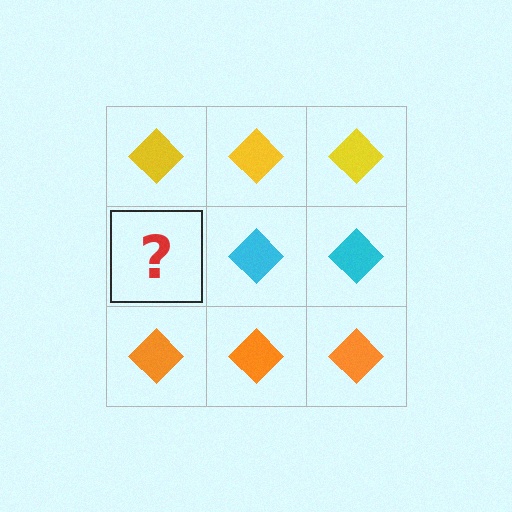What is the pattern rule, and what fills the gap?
The rule is that each row has a consistent color. The gap should be filled with a cyan diamond.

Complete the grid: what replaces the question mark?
The question mark should be replaced with a cyan diamond.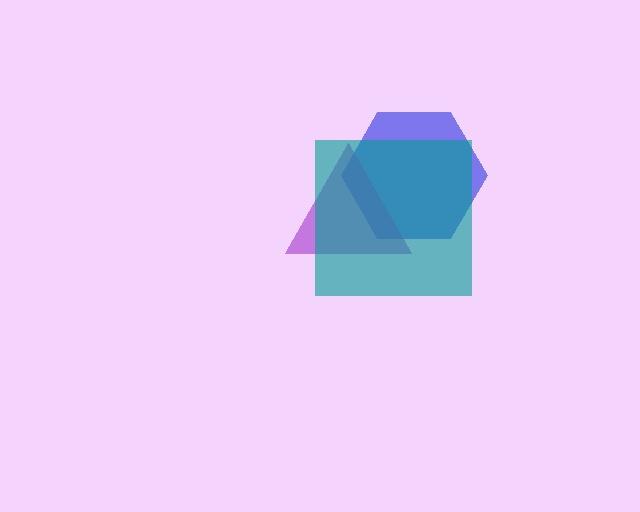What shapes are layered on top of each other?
The layered shapes are: a blue hexagon, a purple triangle, a teal square.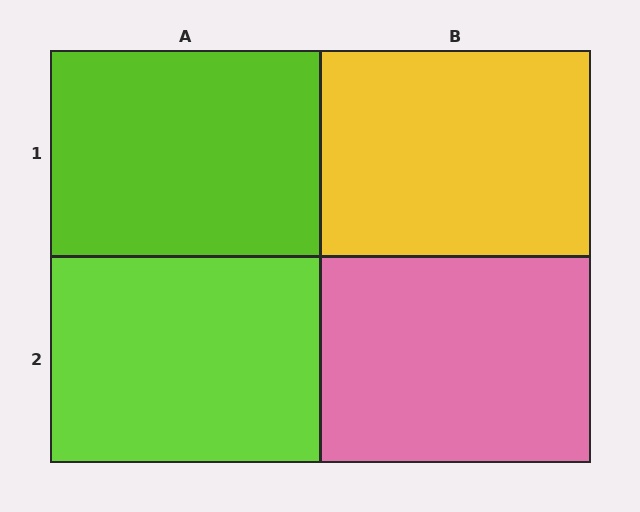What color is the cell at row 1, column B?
Yellow.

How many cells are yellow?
1 cell is yellow.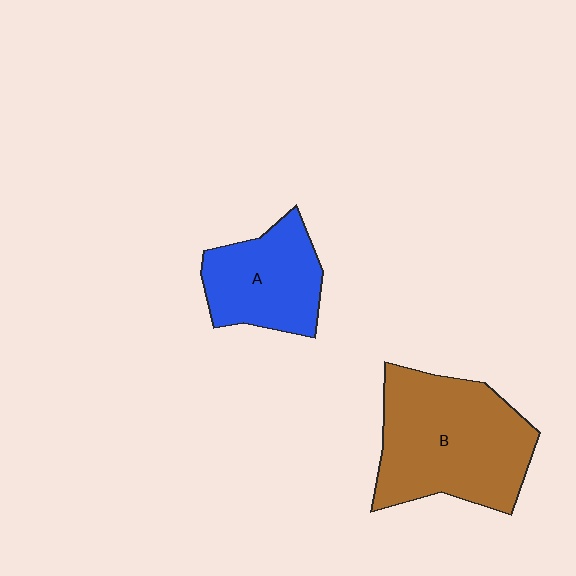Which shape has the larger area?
Shape B (brown).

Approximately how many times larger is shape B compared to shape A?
Approximately 1.6 times.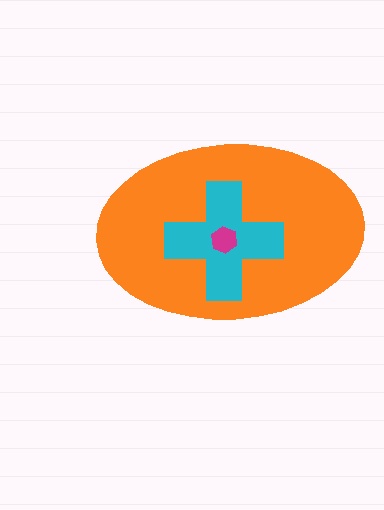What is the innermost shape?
The magenta hexagon.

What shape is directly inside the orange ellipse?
The cyan cross.